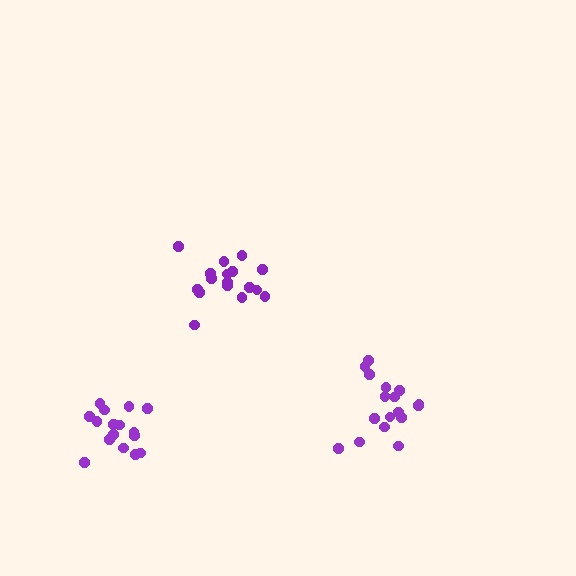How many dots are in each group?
Group 1: 17 dots, Group 2: 16 dots, Group 3: 17 dots (50 total).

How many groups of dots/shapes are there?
There are 3 groups.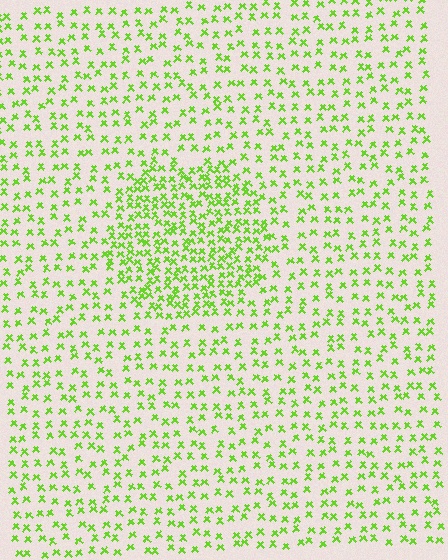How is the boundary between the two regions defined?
The boundary is defined by a change in element density (approximately 2.0x ratio). All elements are the same color, size, and shape.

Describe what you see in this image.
The image contains small lime elements arranged at two different densities. A circle-shaped region is visible where the elements are more densely packed than the surrounding area.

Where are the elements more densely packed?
The elements are more densely packed inside the circle boundary.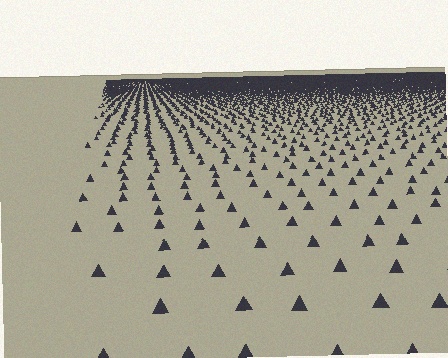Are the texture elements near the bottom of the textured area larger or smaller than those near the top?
Larger. Near the bottom, elements are closer to the viewer and appear at a bigger on-screen size.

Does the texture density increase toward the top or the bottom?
Density increases toward the top.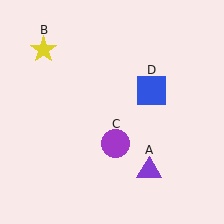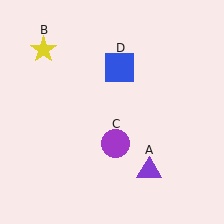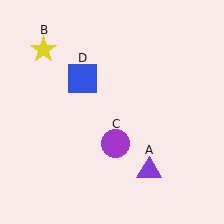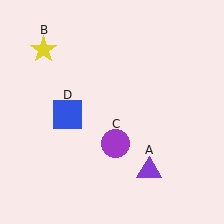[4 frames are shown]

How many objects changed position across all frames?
1 object changed position: blue square (object D).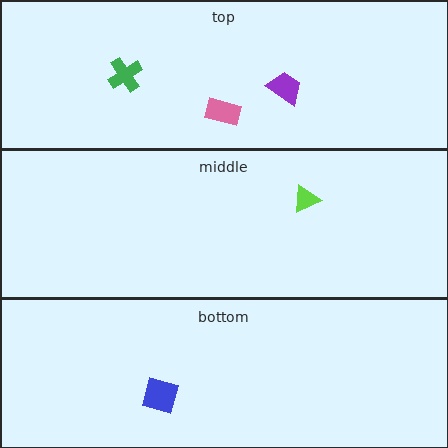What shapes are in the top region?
The green cross, the purple trapezoid, the pink rectangle.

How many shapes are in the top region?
3.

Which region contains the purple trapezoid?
The top region.